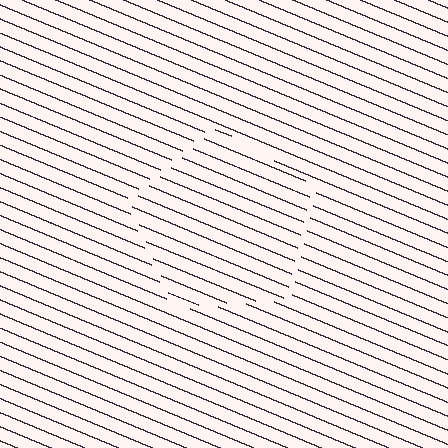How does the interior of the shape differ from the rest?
The interior of the shape contains the same grating, shifted by half a period — the contour is defined by the phase discontinuity where line-ends from the inner and outer gratings abut.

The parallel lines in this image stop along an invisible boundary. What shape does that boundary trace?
An illusory pentagon. The interior of the shape contains the same grating, shifted by half a period — the contour is defined by the phase discontinuity where line-ends from the inner and outer gratings abut.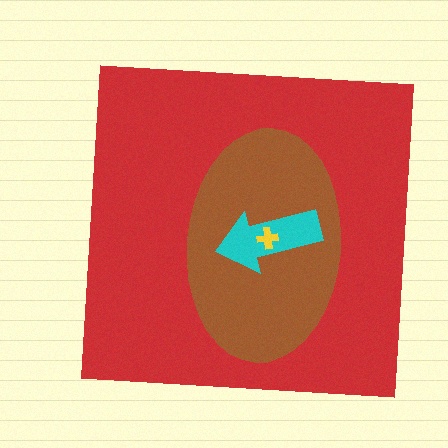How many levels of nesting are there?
4.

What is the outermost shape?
The red square.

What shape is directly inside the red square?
The brown ellipse.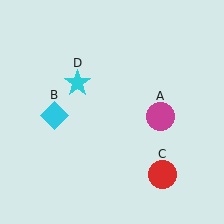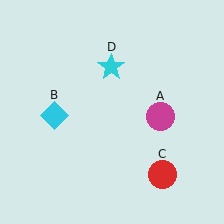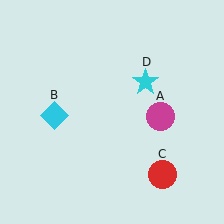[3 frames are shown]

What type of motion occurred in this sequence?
The cyan star (object D) rotated clockwise around the center of the scene.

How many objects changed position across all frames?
1 object changed position: cyan star (object D).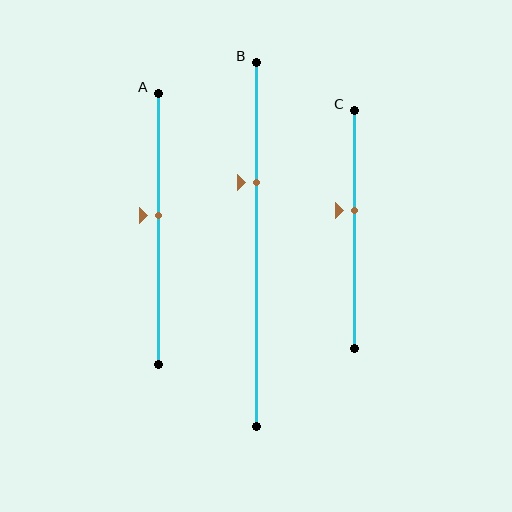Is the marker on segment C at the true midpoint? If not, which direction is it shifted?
No, the marker on segment C is shifted upward by about 8% of the segment length.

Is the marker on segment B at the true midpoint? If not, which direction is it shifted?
No, the marker on segment B is shifted upward by about 17% of the segment length.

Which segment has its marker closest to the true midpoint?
Segment A has its marker closest to the true midpoint.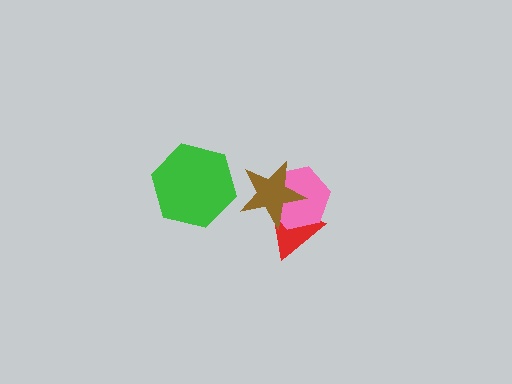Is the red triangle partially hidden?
Yes, it is partially covered by another shape.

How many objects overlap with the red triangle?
2 objects overlap with the red triangle.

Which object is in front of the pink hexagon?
The brown star is in front of the pink hexagon.